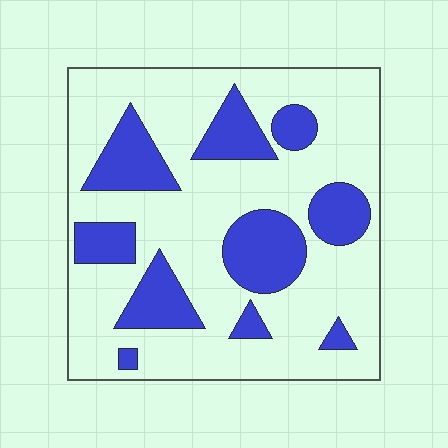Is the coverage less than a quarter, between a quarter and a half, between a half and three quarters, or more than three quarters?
Between a quarter and a half.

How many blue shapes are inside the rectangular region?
10.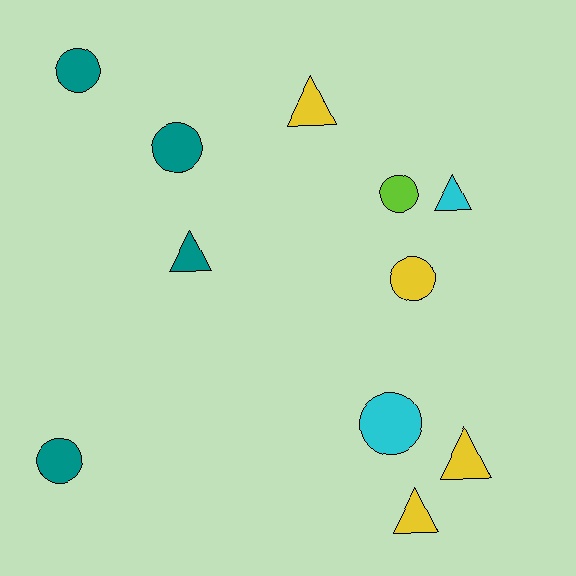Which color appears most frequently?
Yellow, with 4 objects.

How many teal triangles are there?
There is 1 teal triangle.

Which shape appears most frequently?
Circle, with 6 objects.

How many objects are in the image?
There are 11 objects.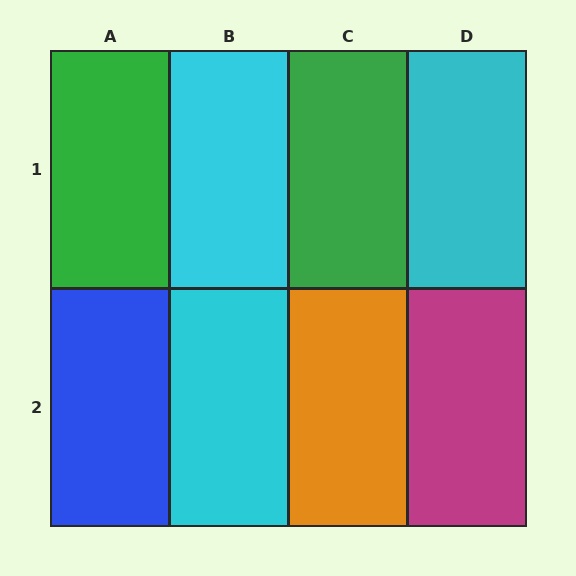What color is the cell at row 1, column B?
Cyan.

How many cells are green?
2 cells are green.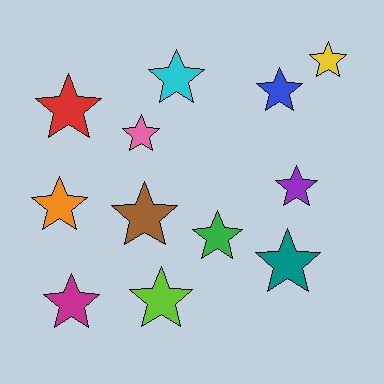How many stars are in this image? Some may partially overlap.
There are 12 stars.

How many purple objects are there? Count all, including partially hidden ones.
There is 1 purple object.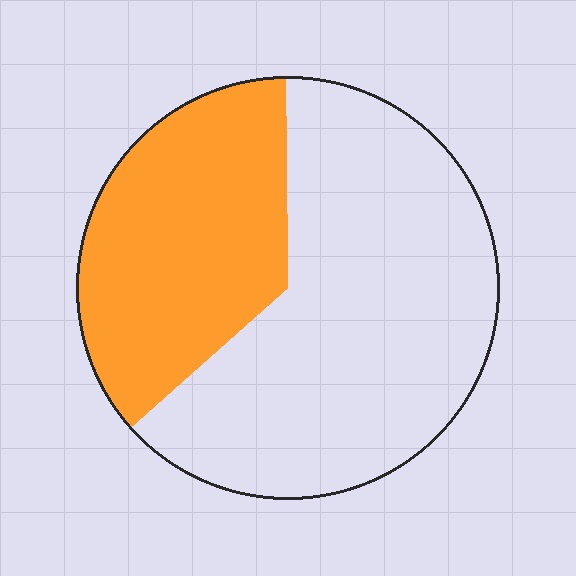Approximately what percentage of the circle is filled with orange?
Approximately 35%.